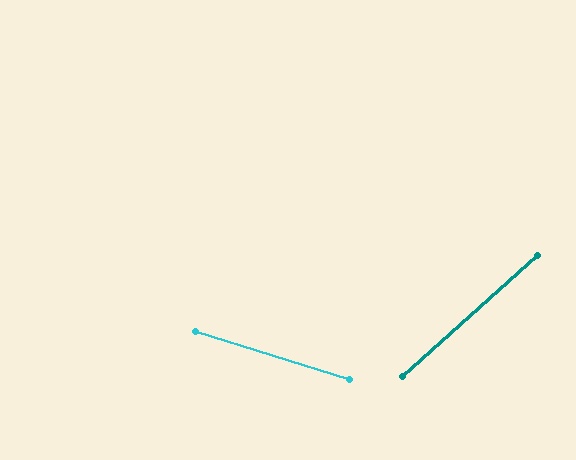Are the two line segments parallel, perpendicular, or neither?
Neither parallel nor perpendicular — they differ by about 59°.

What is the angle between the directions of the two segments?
Approximately 59 degrees.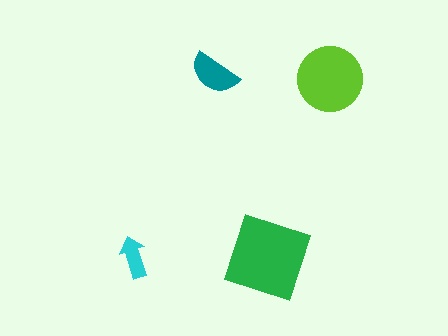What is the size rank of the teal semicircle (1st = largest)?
3rd.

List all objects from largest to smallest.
The green diamond, the lime circle, the teal semicircle, the cyan arrow.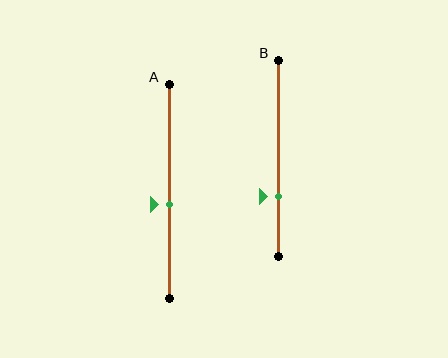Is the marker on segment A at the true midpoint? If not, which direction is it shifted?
No, the marker on segment A is shifted downward by about 6% of the segment length.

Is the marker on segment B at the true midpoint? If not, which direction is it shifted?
No, the marker on segment B is shifted downward by about 19% of the segment length.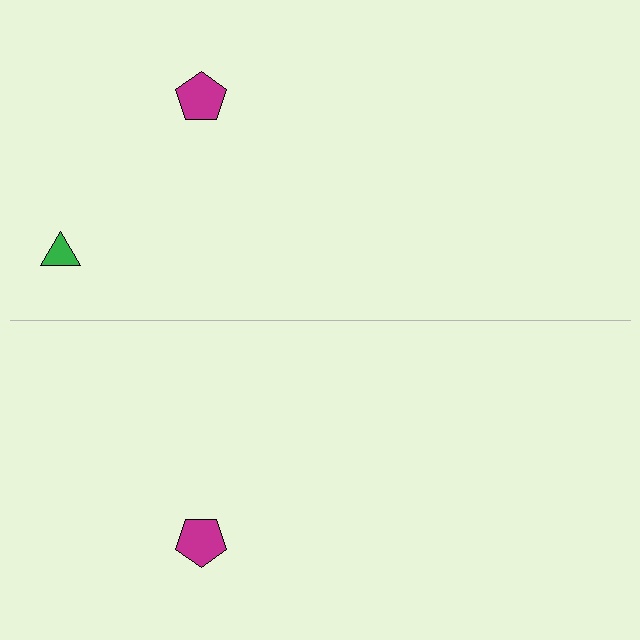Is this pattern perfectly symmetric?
No, the pattern is not perfectly symmetric. A green triangle is missing from the bottom side.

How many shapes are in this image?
There are 3 shapes in this image.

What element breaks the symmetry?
A green triangle is missing from the bottom side.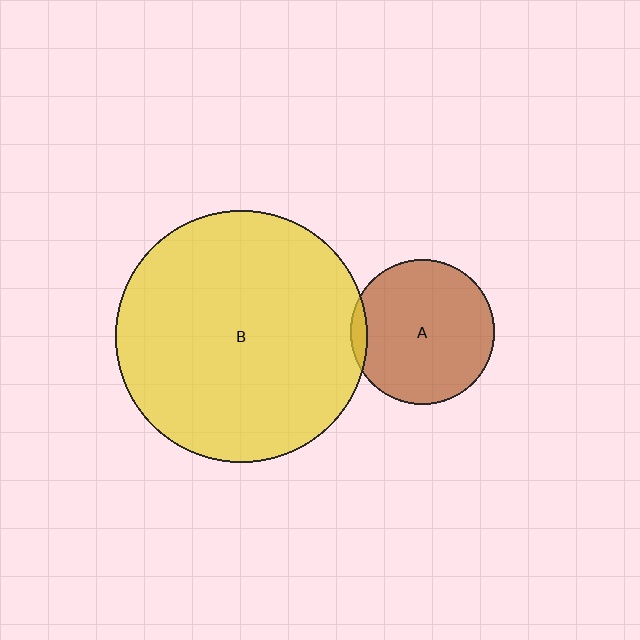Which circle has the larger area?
Circle B (yellow).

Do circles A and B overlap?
Yes.